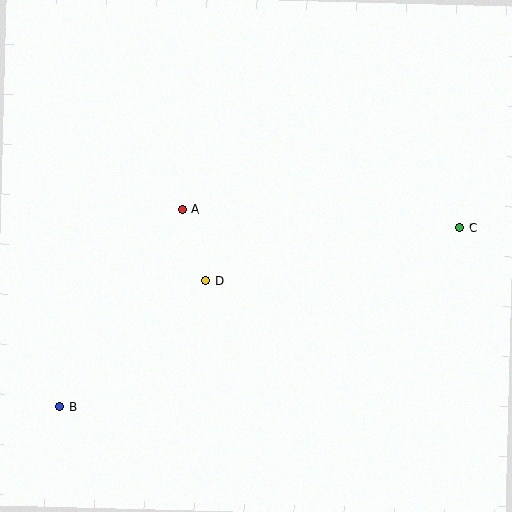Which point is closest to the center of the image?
Point D at (206, 280) is closest to the center.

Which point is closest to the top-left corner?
Point A is closest to the top-left corner.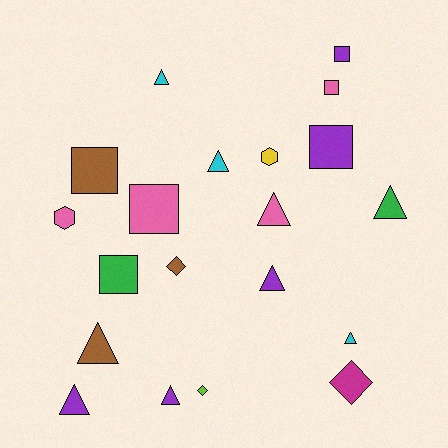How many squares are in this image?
There are 6 squares.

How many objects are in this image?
There are 20 objects.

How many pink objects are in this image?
There are 4 pink objects.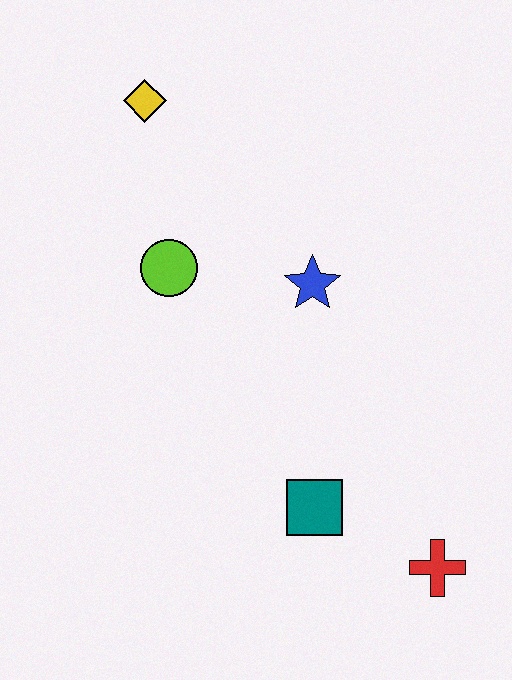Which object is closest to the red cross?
The teal square is closest to the red cross.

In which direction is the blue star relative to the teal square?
The blue star is above the teal square.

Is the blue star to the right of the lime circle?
Yes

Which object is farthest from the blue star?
The red cross is farthest from the blue star.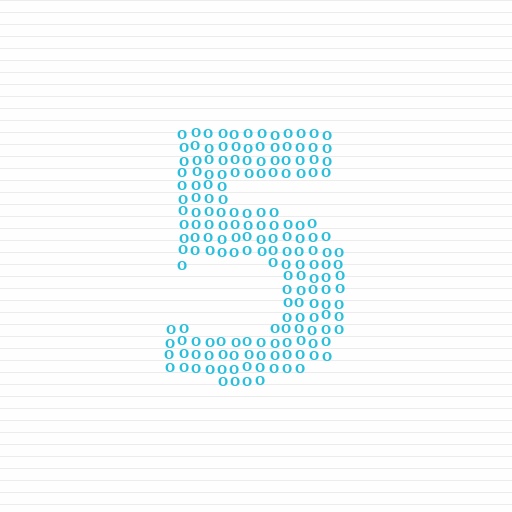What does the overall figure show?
The overall figure shows the digit 5.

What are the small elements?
The small elements are letter O's.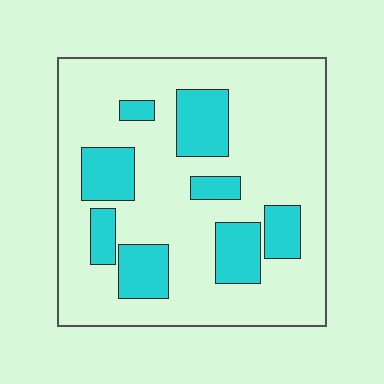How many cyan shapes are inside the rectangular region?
8.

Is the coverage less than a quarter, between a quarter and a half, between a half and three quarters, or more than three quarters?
Less than a quarter.